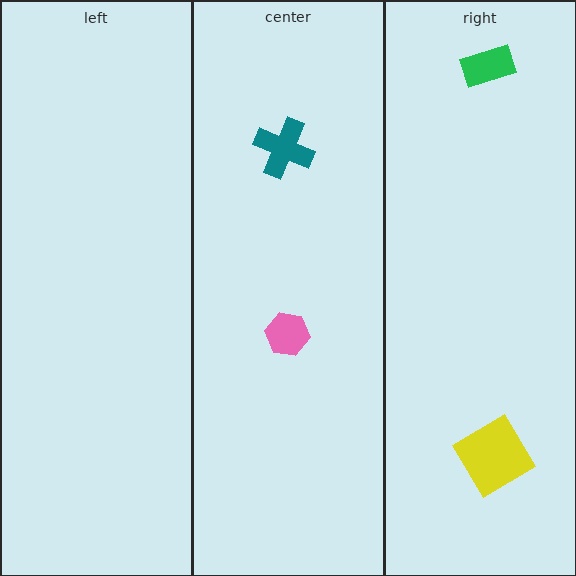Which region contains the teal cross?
The center region.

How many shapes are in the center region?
2.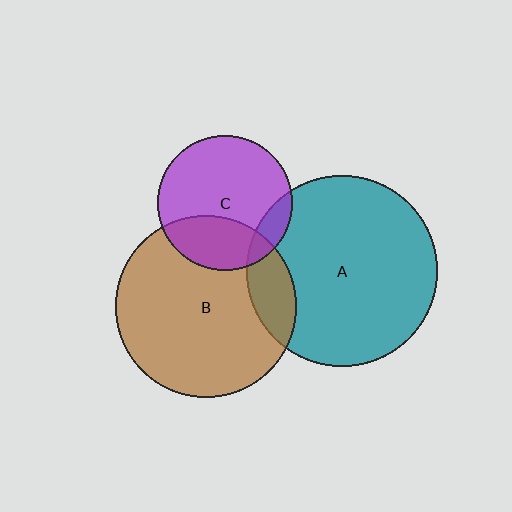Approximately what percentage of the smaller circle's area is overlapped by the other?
Approximately 30%.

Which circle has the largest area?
Circle A (teal).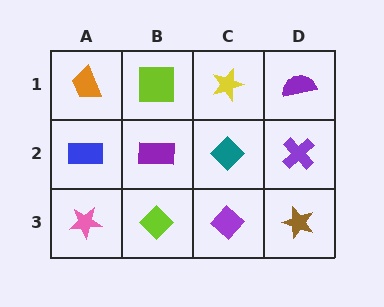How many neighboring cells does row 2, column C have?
4.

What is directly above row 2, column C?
A yellow star.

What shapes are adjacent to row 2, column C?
A yellow star (row 1, column C), a purple diamond (row 3, column C), a purple rectangle (row 2, column B), a purple cross (row 2, column D).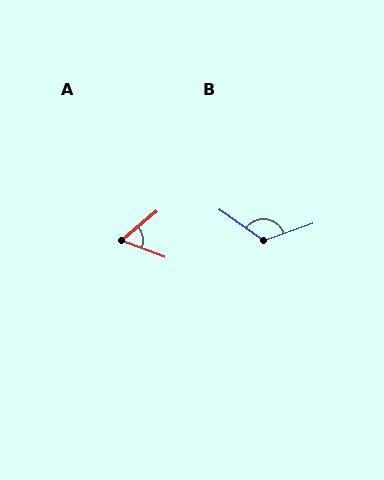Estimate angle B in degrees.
Approximately 125 degrees.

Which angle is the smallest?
A, at approximately 61 degrees.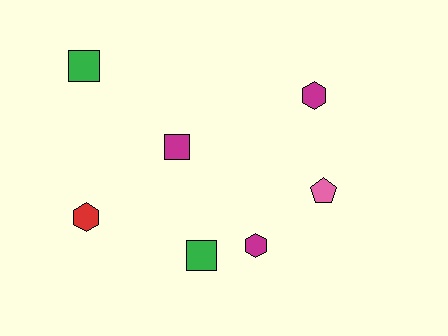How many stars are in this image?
There are no stars.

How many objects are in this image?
There are 7 objects.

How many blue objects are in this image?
There are no blue objects.